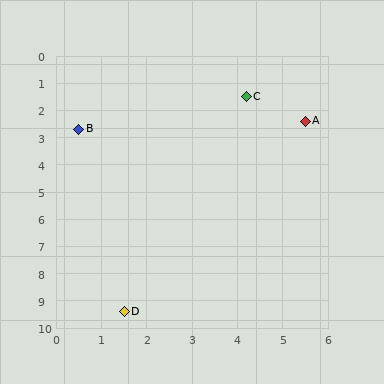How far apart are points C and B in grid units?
Points C and B are about 3.9 grid units apart.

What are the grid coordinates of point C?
Point C is at approximately (4.2, 1.5).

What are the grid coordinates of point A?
Point A is at approximately (5.5, 2.4).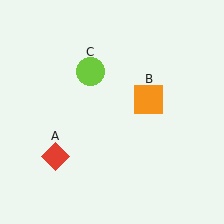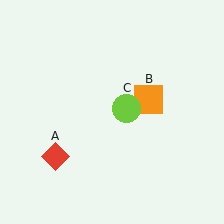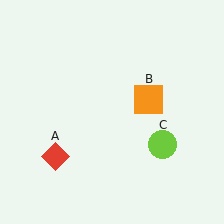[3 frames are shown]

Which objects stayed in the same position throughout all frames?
Red diamond (object A) and orange square (object B) remained stationary.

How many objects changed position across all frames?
1 object changed position: lime circle (object C).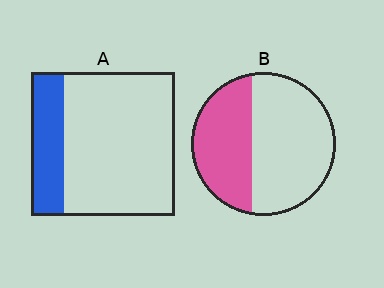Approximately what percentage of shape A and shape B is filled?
A is approximately 25% and B is approximately 40%.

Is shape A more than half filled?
No.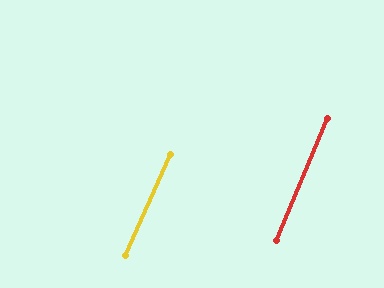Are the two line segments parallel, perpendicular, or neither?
Parallel — their directions differ by only 1.7°.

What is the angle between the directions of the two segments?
Approximately 2 degrees.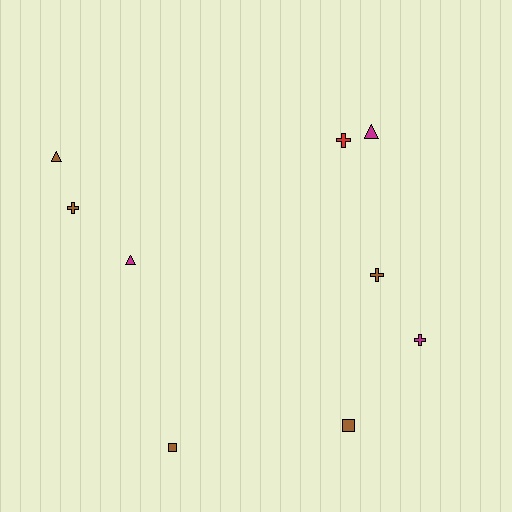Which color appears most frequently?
Brown, with 5 objects.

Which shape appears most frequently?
Cross, with 4 objects.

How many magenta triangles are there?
There are 2 magenta triangles.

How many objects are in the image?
There are 9 objects.